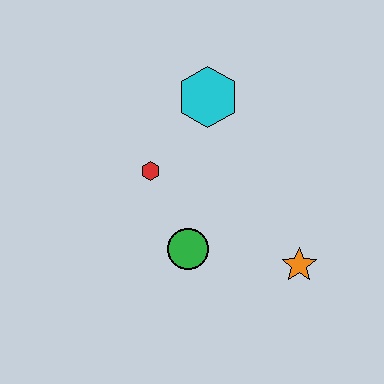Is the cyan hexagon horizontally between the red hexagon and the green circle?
No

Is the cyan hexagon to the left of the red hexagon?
No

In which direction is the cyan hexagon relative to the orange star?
The cyan hexagon is above the orange star.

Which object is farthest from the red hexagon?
The orange star is farthest from the red hexagon.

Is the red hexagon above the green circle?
Yes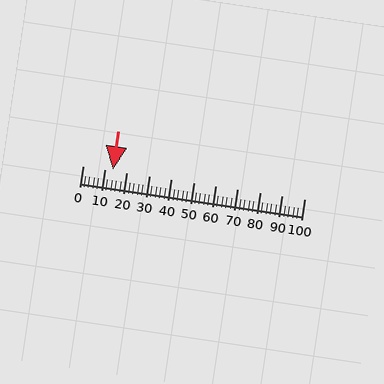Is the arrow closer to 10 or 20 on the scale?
The arrow is closer to 10.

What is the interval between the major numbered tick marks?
The major tick marks are spaced 10 units apart.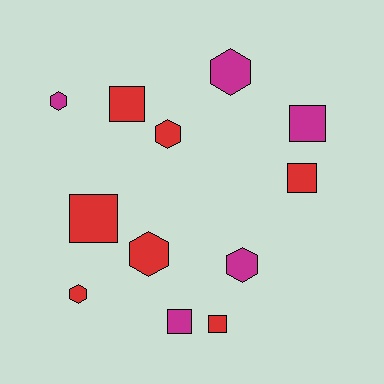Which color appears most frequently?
Red, with 7 objects.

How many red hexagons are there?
There are 3 red hexagons.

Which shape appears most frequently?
Hexagon, with 6 objects.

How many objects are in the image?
There are 12 objects.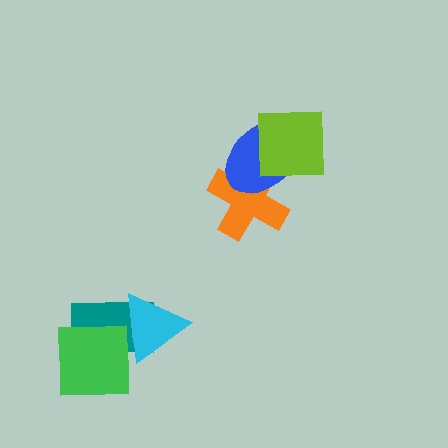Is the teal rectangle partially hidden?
Yes, it is partially covered by another shape.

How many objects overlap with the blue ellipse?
2 objects overlap with the blue ellipse.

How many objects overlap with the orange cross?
1 object overlaps with the orange cross.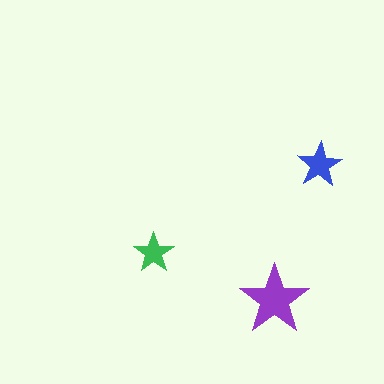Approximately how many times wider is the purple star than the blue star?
About 1.5 times wider.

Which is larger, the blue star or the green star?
The blue one.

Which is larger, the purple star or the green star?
The purple one.